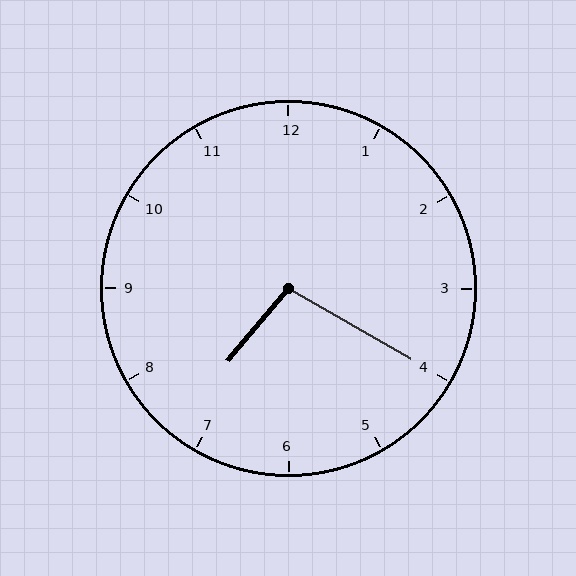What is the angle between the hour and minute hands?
Approximately 100 degrees.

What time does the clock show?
7:20.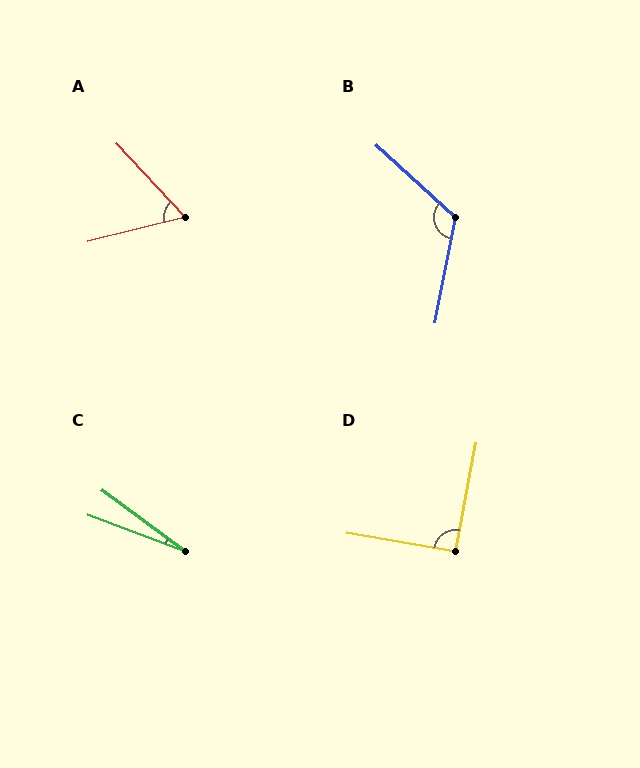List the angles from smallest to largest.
C (16°), A (61°), D (91°), B (121°).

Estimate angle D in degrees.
Approximately 91 degrees.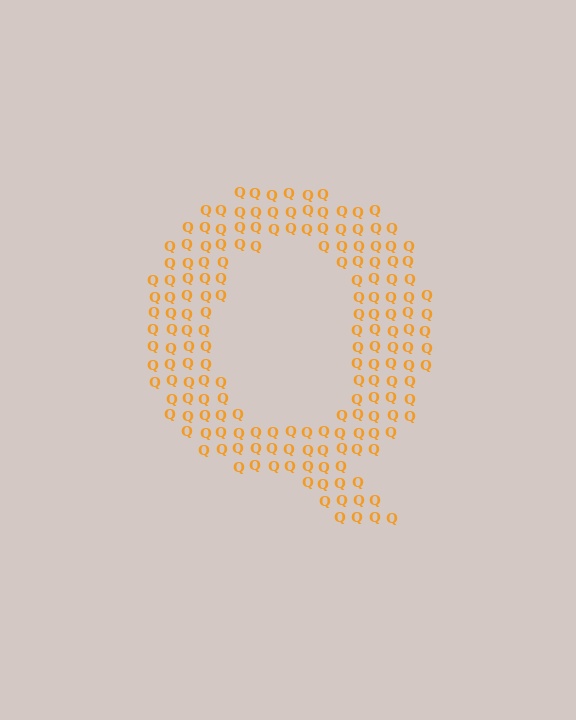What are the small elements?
The small elements are letter Q's.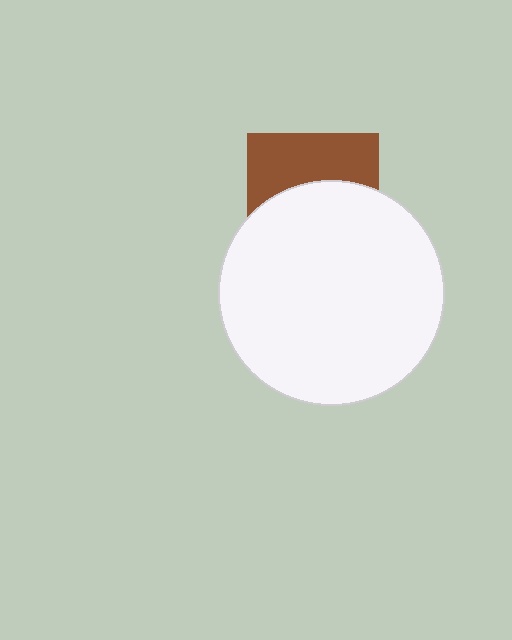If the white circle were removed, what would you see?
You would see the complete brown square.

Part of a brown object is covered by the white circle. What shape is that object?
It is a square.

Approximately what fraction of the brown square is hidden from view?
Roughly 58% of the brown square is hidden behind the white circle.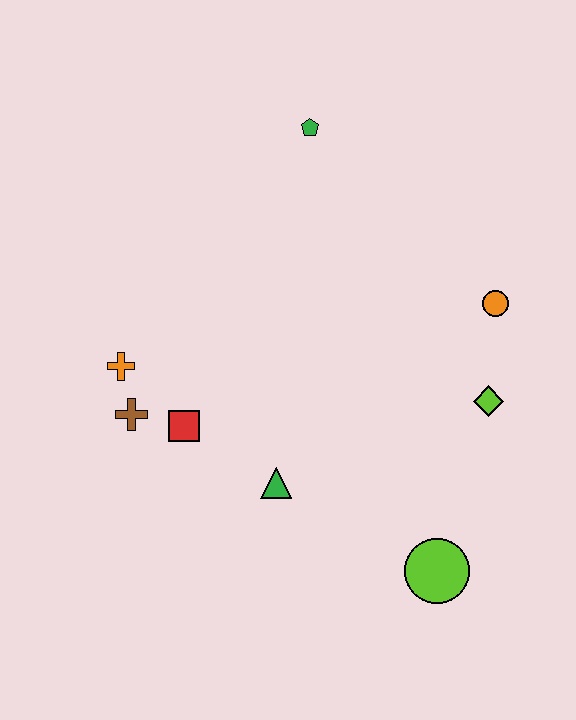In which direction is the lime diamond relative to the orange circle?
The lime diamond is below the orange circle.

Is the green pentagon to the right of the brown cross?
Yes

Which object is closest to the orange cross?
The brown cross is closest to the orange cross.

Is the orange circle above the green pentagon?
No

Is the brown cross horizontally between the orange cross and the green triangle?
Yes